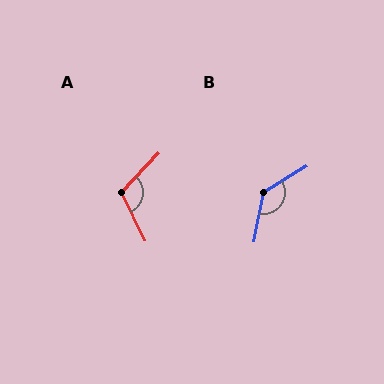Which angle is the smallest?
A, at approximately 110 degrees.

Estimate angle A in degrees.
Approximately 110 degrees.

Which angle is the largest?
B, at approximately 133 degrees.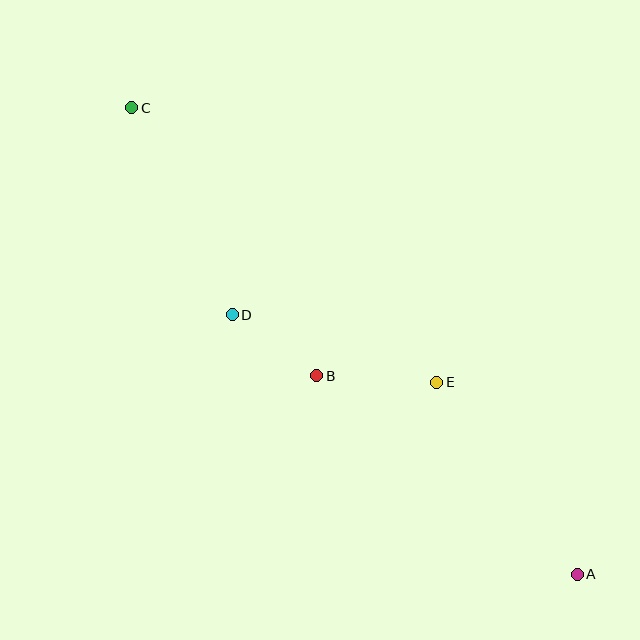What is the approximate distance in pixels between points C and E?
The distance between C and E is approximately 410 pixels.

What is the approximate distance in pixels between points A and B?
The distance between A and B is approximately 327 pixels.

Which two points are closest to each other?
Points B and D are closest to each other.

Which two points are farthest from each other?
Points A and C are farthest from each other.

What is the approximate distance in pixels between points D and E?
The distance between D and E is approximately 215 pixels.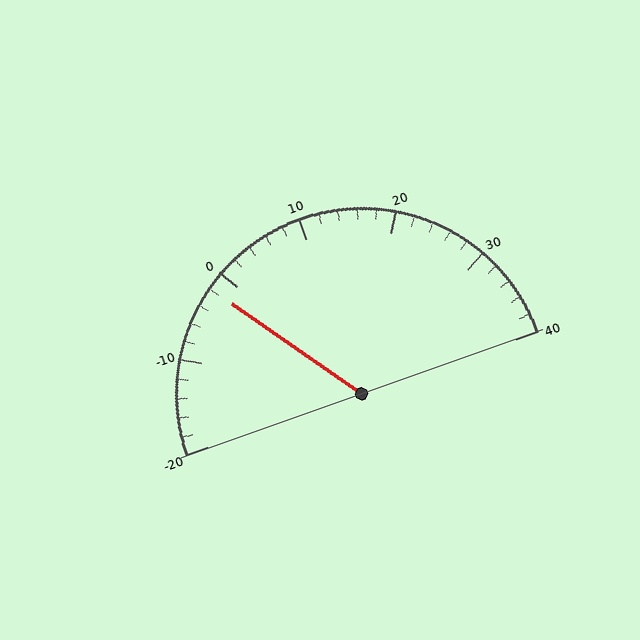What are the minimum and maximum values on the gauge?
The gauge ranges from -20 to 40.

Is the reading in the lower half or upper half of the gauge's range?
The reading is in the lower half of the range (-20 to 40).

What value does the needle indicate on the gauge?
The needle indicates approximately -2.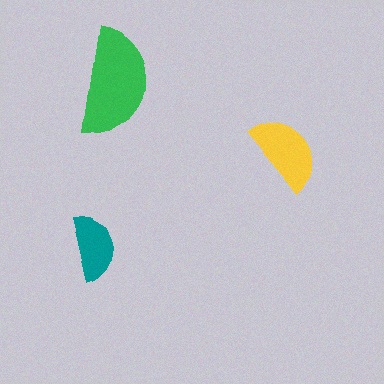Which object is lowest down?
The teal semicircle is bottommost.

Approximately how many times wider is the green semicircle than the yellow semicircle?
About 1.5 times wider.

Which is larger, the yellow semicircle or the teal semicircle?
The yellow one.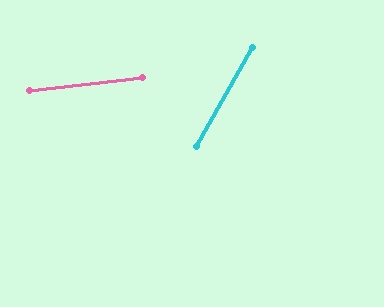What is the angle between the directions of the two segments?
Approximately 54 degrees.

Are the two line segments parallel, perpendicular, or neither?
Neither parallel nor perpendicular — they differ by about 54°.